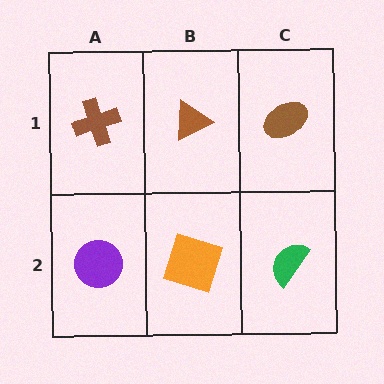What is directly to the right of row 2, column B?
A green semicircle.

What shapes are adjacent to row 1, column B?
An orange square (row 2, column B), a brown cross (row 1, column A), a brown ellipse (row 1, column C).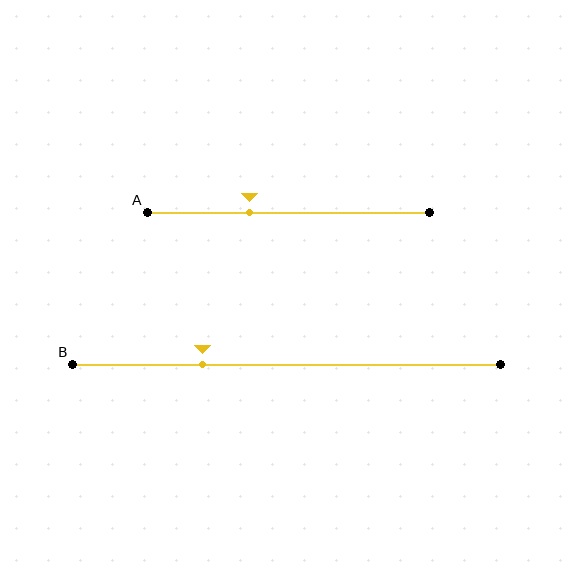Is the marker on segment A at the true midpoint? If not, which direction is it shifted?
No, the marker on segment A is shifted to the left by about 14% of the segment length.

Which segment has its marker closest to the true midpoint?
Segment A has its marker closest to the true midpoint.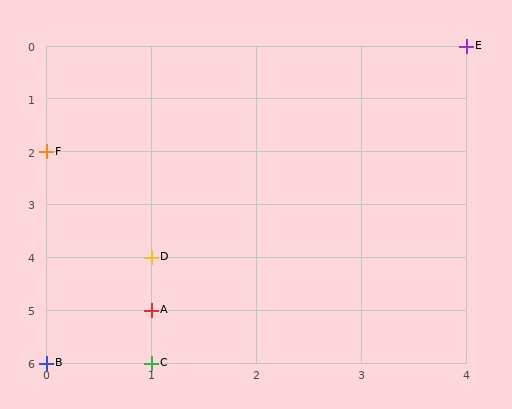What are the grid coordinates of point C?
Point C is at grid coordinates (1, 6).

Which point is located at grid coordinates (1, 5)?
Point A is at (1, 5).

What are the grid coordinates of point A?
Point A is at grid coordinates (1, 5).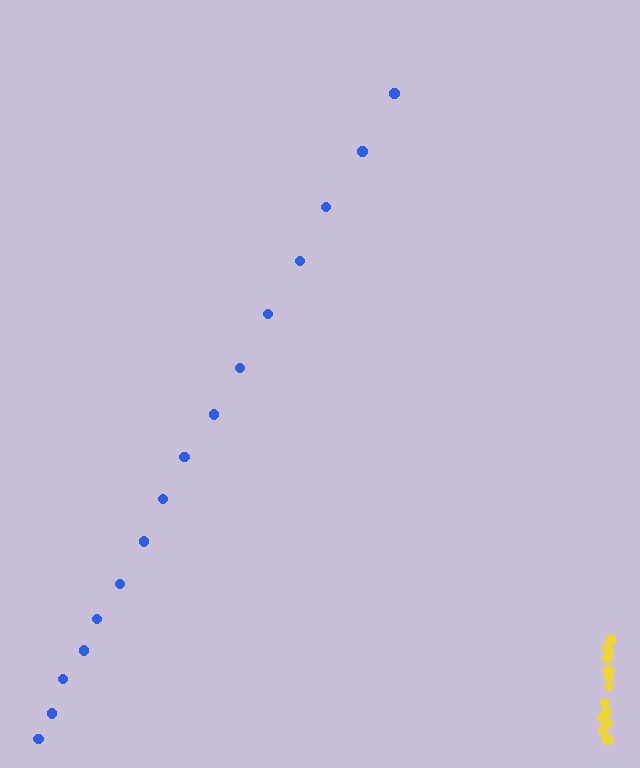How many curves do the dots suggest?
There are 2 distinct paths.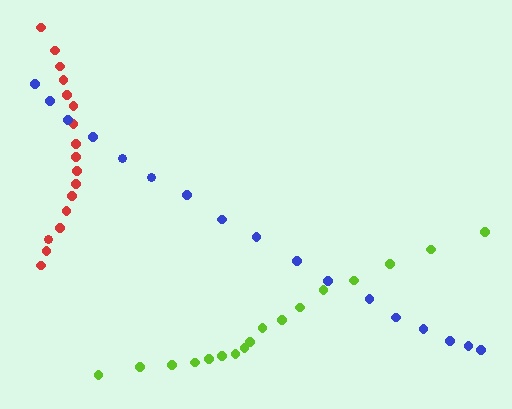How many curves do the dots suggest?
There are 3 distinct paths.